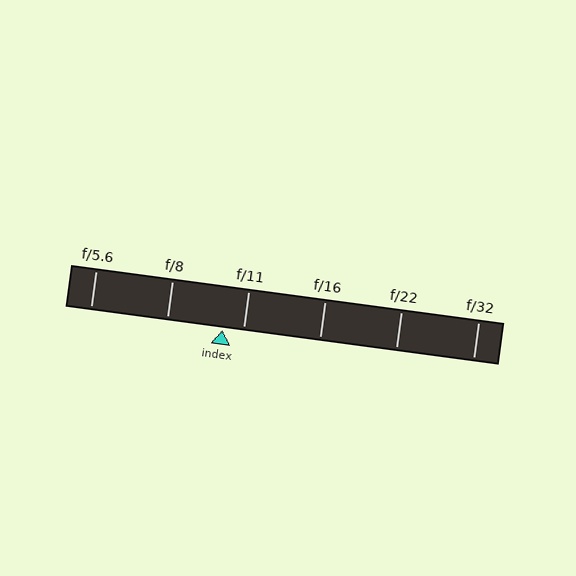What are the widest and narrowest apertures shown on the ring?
The widest aperture shown is f/5.6 and the narrowest is f/32.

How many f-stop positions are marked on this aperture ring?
There are 6 f-stop positions marked.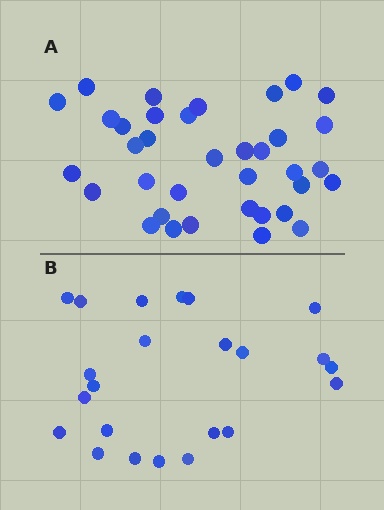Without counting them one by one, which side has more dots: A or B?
Region A (the top region) has more dots.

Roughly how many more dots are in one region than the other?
Region A has approximately 15 more dots than region B.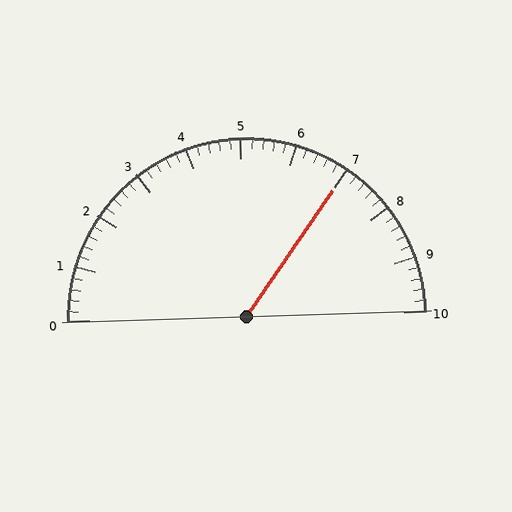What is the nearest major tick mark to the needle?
The nearest major tick mark is 7.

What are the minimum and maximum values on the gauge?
The gauge ranges from 0 to 10.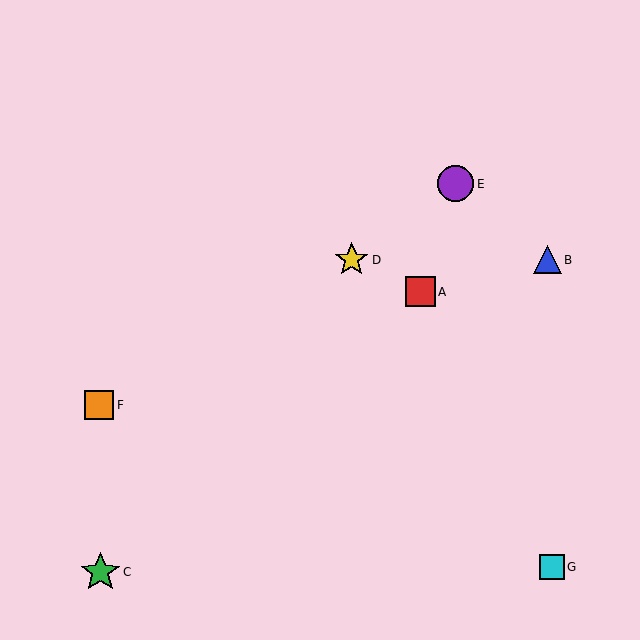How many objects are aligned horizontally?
2 objects (B, D) are aligned horizontally.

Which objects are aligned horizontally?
Objects B, D are aligned horizontally.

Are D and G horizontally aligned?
No, D is at y≈260 and G is at y≈567.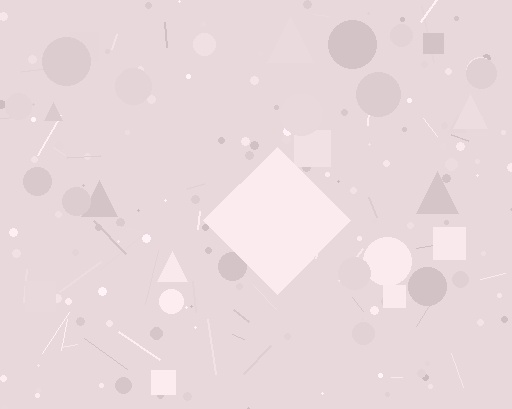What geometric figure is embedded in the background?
A diamond is embedded in the background.